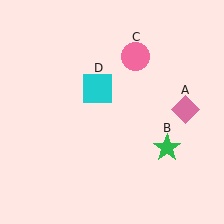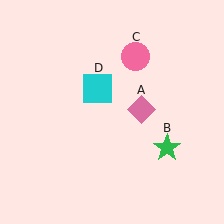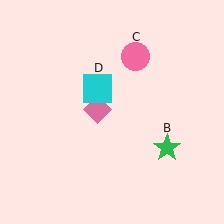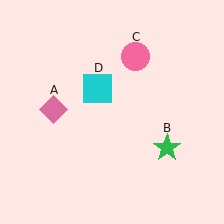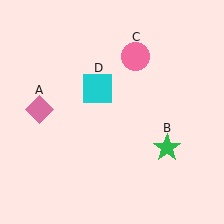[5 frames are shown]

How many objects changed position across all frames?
1 object changed position: pink diamond (object A).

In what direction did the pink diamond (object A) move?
The pink diamond (object A) moved left.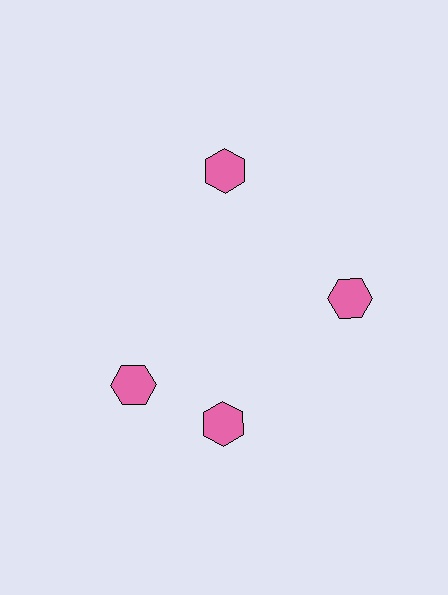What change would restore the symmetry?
The symmetry would be restored by rotating it back into even spacing with its neighbors so that all 4 hexagons sit at equal angles and equal distance from the center.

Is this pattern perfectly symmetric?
No. The 4 pink hexagons are arranged in a ring, but one element near the 9 o'clock position is rotated out of alignment along the ring, breaking the 4-fold rotational symmetry.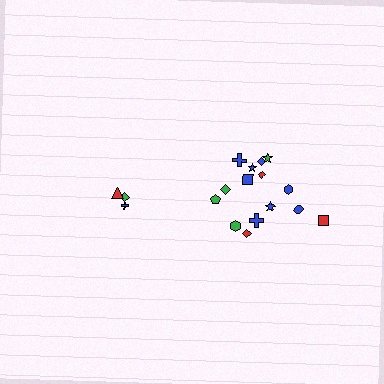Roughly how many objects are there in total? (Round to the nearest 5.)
Roughly 20 objects in total.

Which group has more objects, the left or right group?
The right group.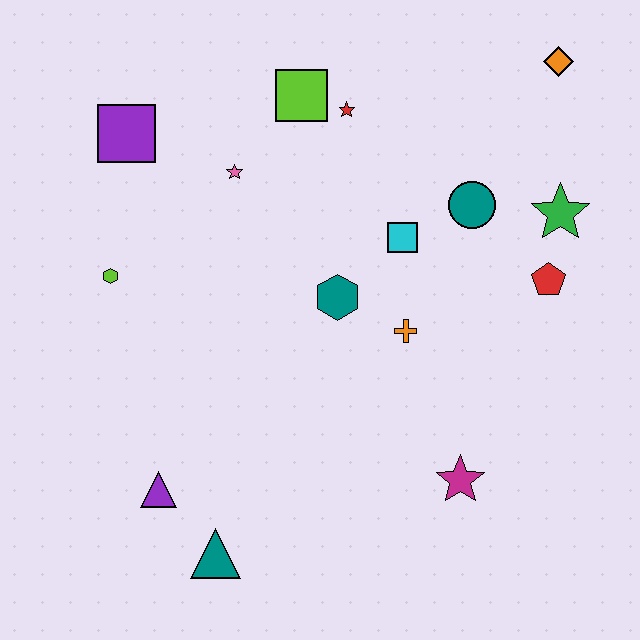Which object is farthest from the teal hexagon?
The orange diamond is farthest from the teal hexagon.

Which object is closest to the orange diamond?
The green star is closest to the orange diamond.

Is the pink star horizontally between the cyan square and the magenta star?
No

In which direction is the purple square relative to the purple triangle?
The purple square is above the purple triangle.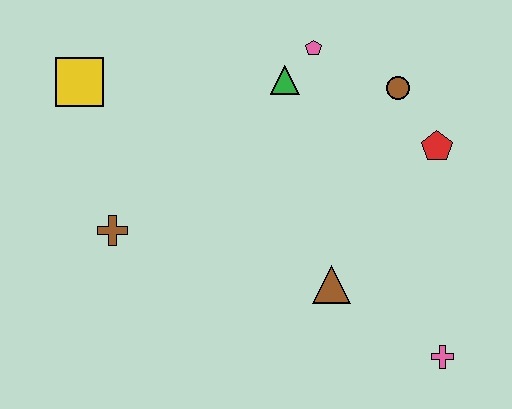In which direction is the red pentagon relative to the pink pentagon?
The red pentagon is to the right of the pink pentagon.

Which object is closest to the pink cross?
The brown triangle is closest to the pink cross.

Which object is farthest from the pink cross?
The yellow square is farthest from the pink cross.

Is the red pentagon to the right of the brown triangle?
Yes